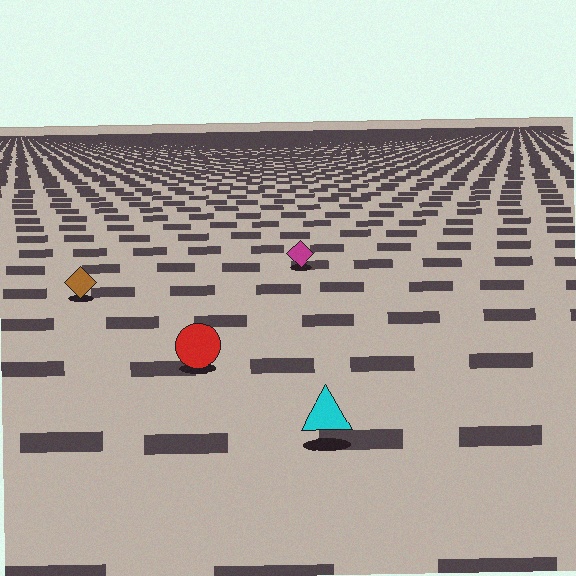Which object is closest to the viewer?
The cyan triangle is closest. The texture marks near it are larger and more spread out.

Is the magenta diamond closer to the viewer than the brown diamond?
No. The brown diamond is closer — you can tell from the texture gradient: the ground texture is coarser near it.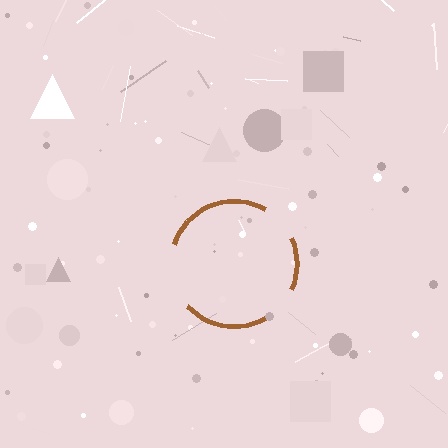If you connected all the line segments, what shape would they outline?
They would outline a circle.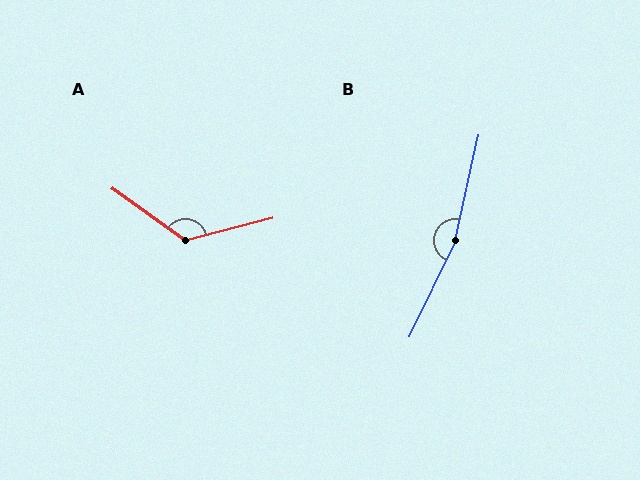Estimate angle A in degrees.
Approximately 130 degrees.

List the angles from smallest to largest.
A (130°), B (167°).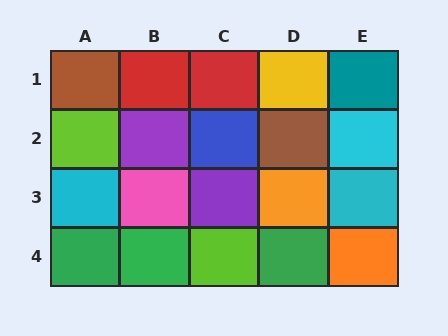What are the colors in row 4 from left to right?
Green, green, lime, green, orange.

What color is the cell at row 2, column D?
Brown.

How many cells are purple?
2 cells are purple.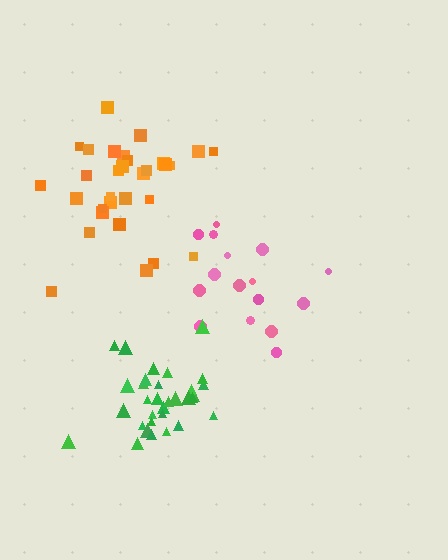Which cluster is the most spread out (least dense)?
Pink.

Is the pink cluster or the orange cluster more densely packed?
Orange.